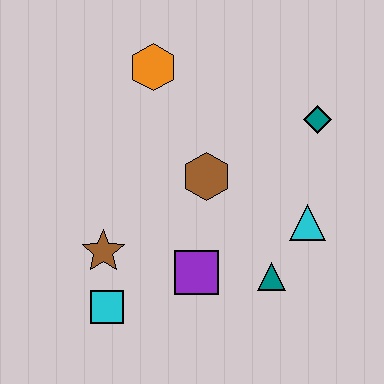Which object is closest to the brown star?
The cyan square is closest to the brown star.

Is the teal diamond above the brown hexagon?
Yes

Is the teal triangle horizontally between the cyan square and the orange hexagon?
No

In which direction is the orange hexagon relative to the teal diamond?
The orange hexagon is to the left of the teal diamond.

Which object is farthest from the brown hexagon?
The cyan square is farthest from the brown hexagon.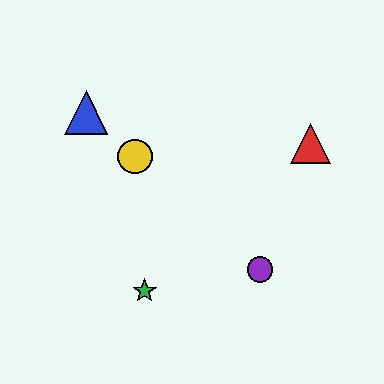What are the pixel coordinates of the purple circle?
The purple circle is at (260, 270).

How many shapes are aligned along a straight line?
3 shapes (the blue triangle, the yellow circle, the purple circle) are aligned along a straight line.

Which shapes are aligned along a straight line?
The blue triangle, the yellow circle, the purple circle are aligned along a straight line.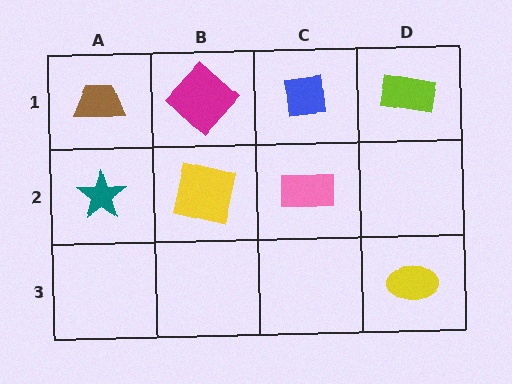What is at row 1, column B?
A magenta diamond.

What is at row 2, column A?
A teal star.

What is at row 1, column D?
A lime rectangle.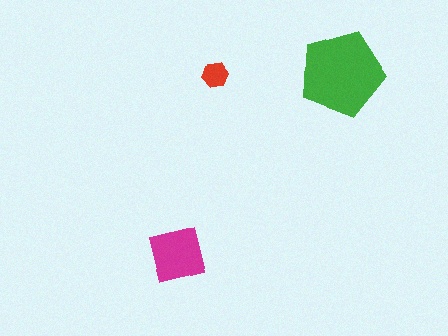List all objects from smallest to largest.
The red hexagon, the magenta square, the green pentagon.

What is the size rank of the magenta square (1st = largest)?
2nd.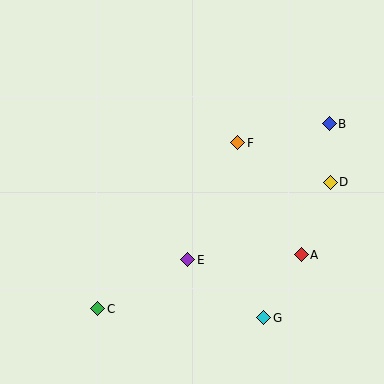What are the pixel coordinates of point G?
Point G is at (264, 318).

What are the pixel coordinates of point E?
Point E is at (188, 260).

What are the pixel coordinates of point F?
Point F is at (238, 143).